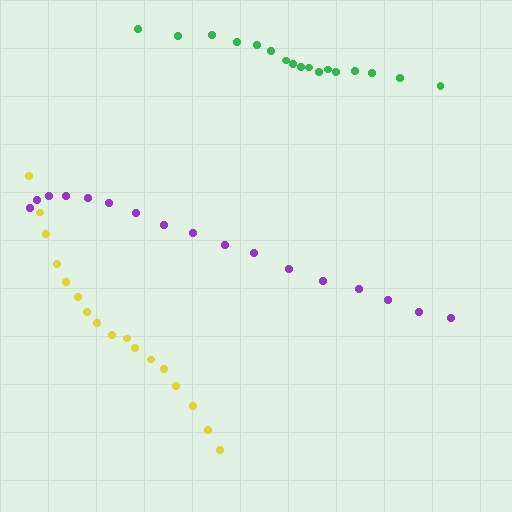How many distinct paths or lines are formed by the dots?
There are 3 distinct paths.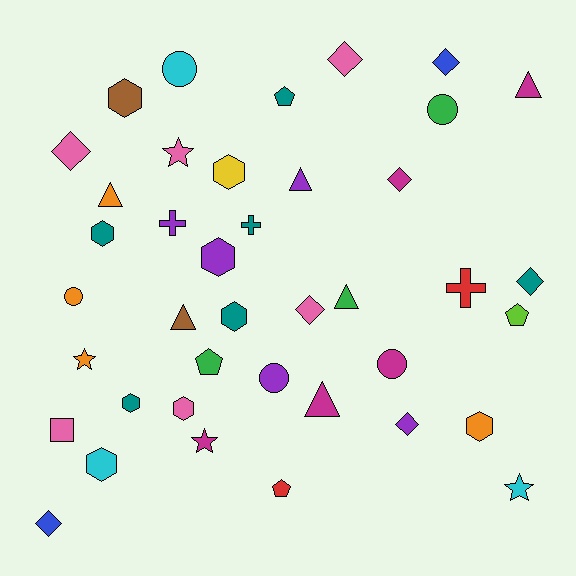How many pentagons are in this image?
There are 4 pentagons.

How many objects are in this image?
There are 40 objects.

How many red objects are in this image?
There are 2 red objects.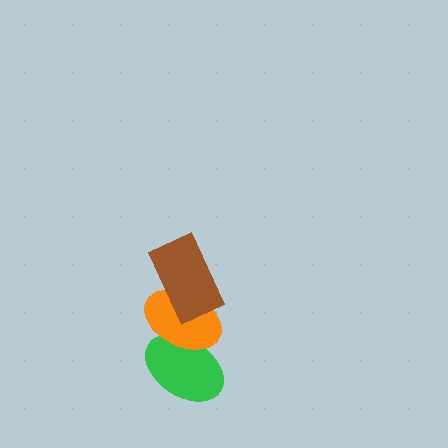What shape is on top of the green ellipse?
The orange ellipse is on top of the green ellipse.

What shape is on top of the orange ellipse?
The brown rectangle is on top of the orange ellipse.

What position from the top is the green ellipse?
The green ellipse is 3rd from the top.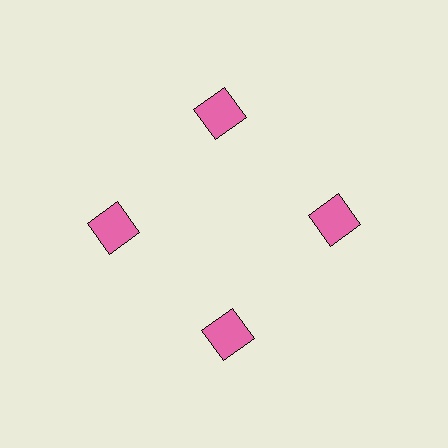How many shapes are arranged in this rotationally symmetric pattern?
There are 8 shapes, arranged in 4 groups of 2.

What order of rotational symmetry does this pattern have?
This pattern has 4-fold rotational symmetry.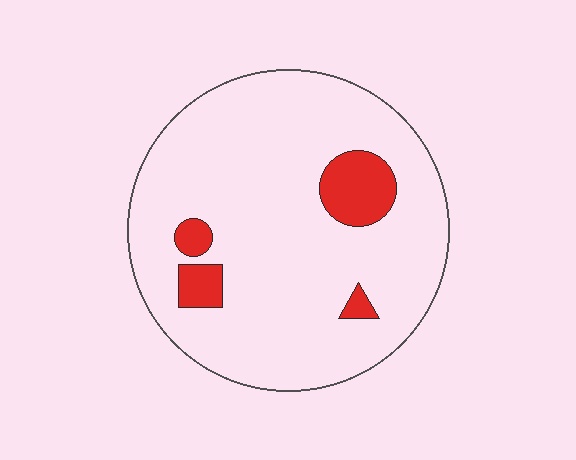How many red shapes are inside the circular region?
4.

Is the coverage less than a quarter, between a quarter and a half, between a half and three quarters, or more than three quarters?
Less than a quarter.